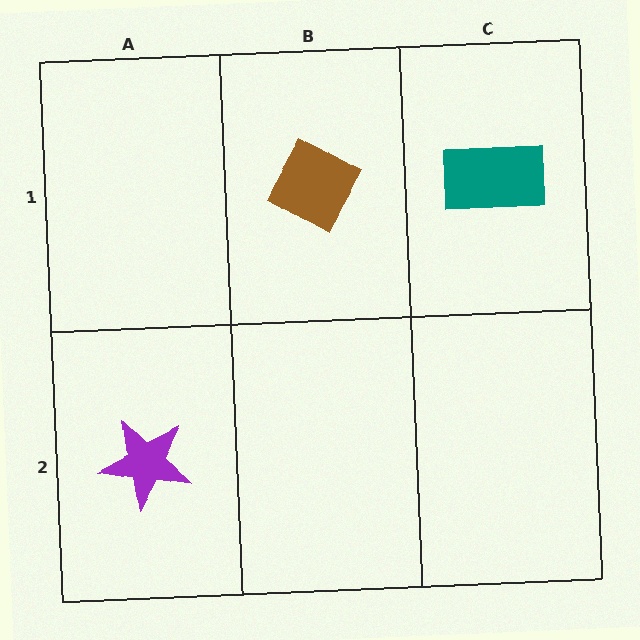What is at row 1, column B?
A brown diamond.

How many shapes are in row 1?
2 shapes.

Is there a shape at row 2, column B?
No, that cell is empty.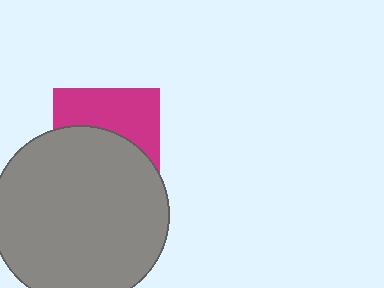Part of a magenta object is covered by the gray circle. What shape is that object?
It is a square.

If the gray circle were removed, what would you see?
You would see the complete magenta square.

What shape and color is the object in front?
The object in front is a gray circle.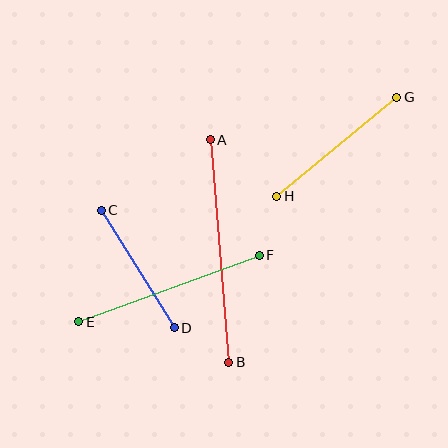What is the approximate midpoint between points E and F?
The midpoint is at approximately (169, 289) pixels.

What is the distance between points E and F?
The distance is approximately 192 pixels.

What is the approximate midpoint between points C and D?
The midpoint is at approximately (138, 269) pixels.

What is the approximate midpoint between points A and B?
The midpoint is at approximately (219, 251) pixels.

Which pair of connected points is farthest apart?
Points A and B are farthest apart.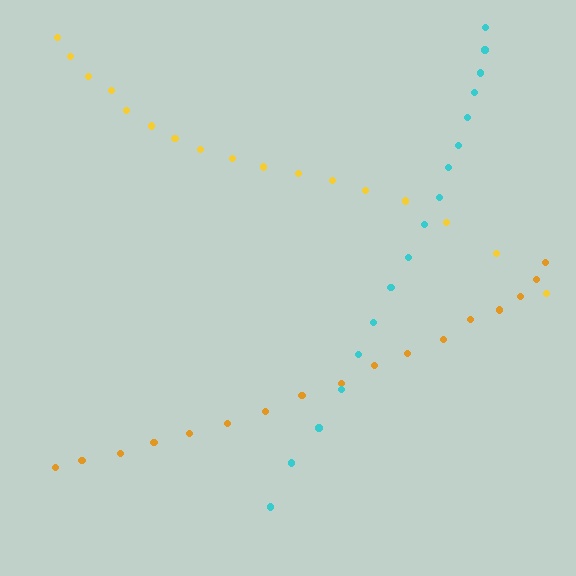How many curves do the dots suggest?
There are 3 distinct paths.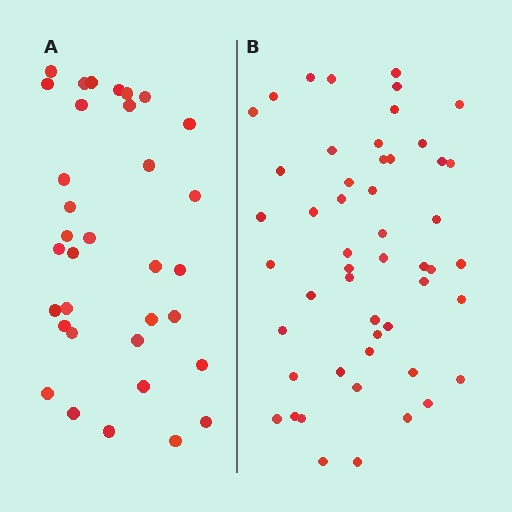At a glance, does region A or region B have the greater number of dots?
Region B (the right region) has more dots.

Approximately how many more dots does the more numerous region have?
Region B has approximately 15 more dots than region A.